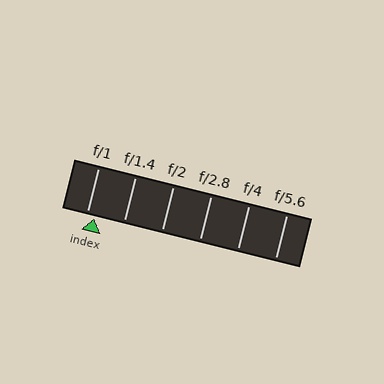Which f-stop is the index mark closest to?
The index mark is closest to f/1.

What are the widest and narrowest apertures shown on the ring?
The widest aperture shown is f/1 and the narrowest is f/5.6.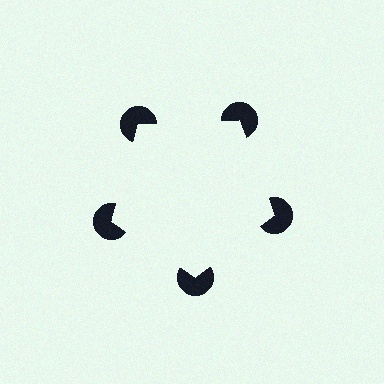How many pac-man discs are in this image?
There are 5 — one at each vertex of the illusory pentagon.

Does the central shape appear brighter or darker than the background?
It typically appears slightly brighter than the background, even though no actual brightness change is drawn.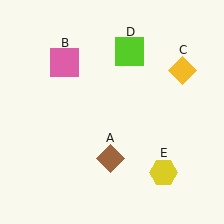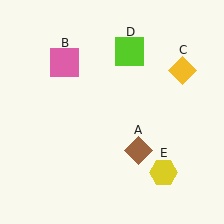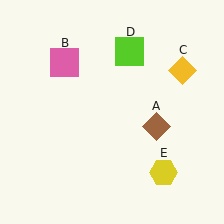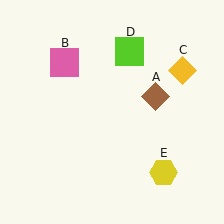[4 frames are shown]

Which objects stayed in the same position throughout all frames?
Pink square (object B) and yellow diamond (object C) and lime square (object D) and yellow hexagon (object E) remained stationary.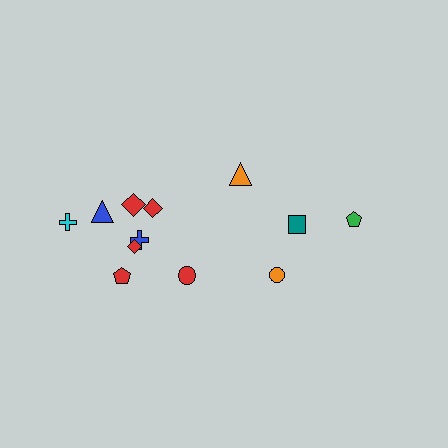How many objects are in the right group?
There are 4 objects.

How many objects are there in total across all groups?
There are 12 objects.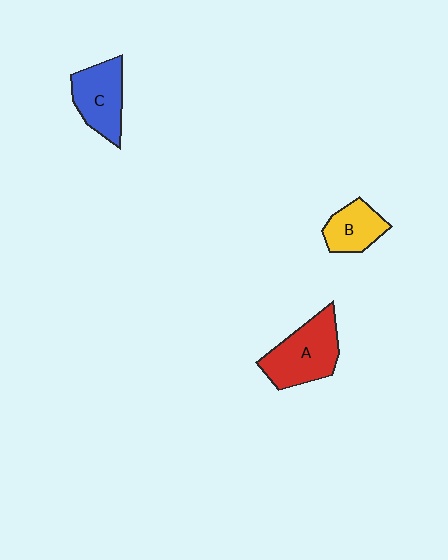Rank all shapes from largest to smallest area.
From largest to smallest: A (red), C (blue), B (yellow).